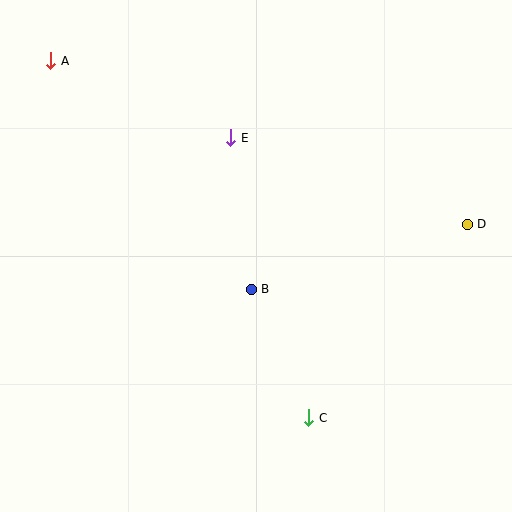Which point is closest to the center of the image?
Point B at (251, 289) is closest to the center.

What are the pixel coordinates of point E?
Point E is at (231, 138).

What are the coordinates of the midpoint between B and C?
The midpoint between B and C is at (280, 353).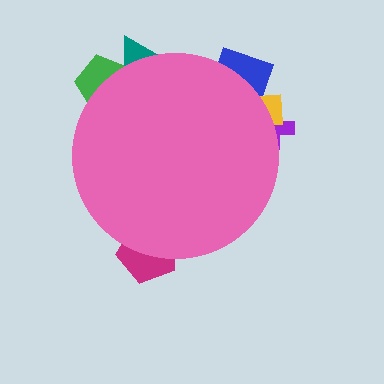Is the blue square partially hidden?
Yes, the blue square is partially hidden behind the pink circle.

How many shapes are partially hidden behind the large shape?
6 shapes are partially hidden.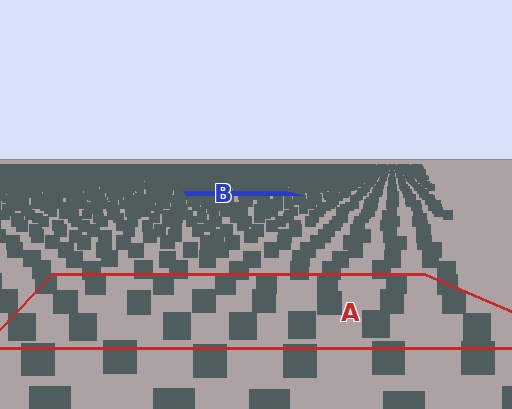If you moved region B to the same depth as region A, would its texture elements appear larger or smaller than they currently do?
They would appear larger. At a closer depth, the same texture elements are projected at a bigger on-screen size.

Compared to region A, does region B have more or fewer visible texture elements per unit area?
Region B has more texture elements per unit area — they are packed more densely because it is farther away.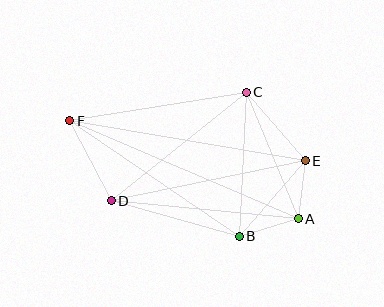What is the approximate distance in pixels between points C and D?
The distance between C and D is approximately 173 pixels.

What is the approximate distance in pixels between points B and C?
The distance between B and C is approximately 144 pixels.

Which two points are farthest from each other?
Points A and F are farthest from each other.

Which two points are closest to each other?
Points A and E are closest to each other.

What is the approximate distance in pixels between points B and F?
The distance between B and F is approximately 205 pixels.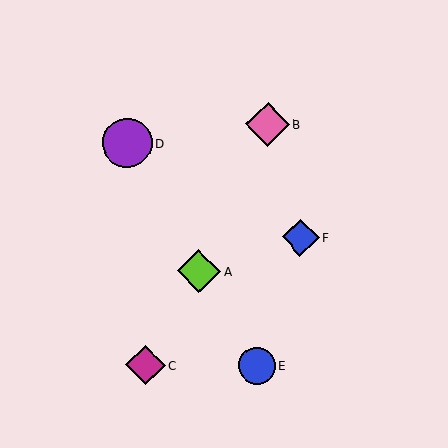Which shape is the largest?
The purple circle (labeled D) is the largest.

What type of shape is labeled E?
Shape E is a blue circle.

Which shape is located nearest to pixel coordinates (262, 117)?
The pink diamond (labeled B) at (268, 124) is nearest to that location.